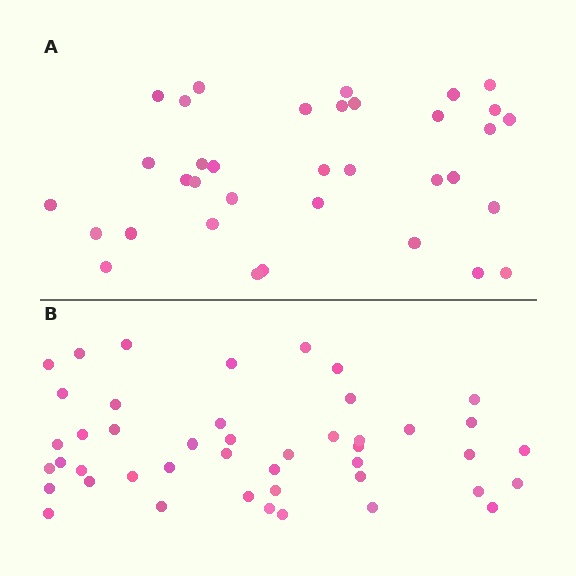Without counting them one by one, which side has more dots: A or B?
Region B (the bottom region) has more dots.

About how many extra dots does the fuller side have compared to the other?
Region B has roughly 10 or so more dots than region A.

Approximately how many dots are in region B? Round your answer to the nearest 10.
About 40 dots. (The exact count is 45, which rounds to 40.)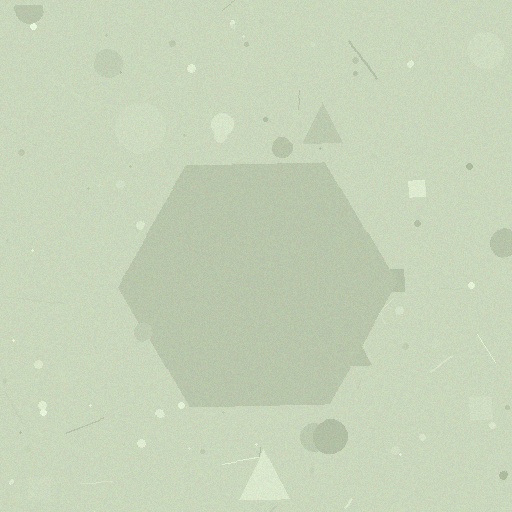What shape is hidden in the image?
A hexagon is hidden in the image.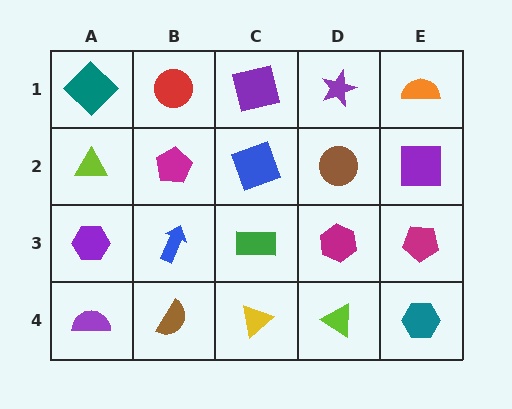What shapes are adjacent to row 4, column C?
A green rectangle (row 3, column C), a brown semicircle (row 4, column B), a lime triangle (row 4, column D).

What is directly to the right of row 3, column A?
A blue arrow.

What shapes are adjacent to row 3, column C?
A blue square (row 2, column C), a yellow triangle (row 4, column C), a blue arrow (row 3, column B), a magenta hexagon (row 3, column D).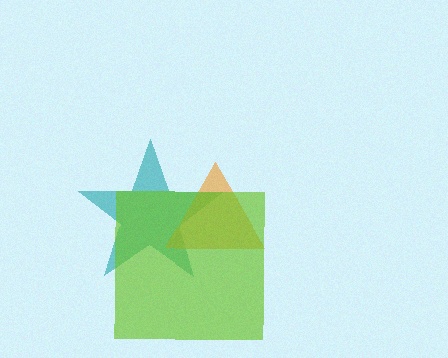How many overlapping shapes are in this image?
There are 3 overlapping shapes in the image.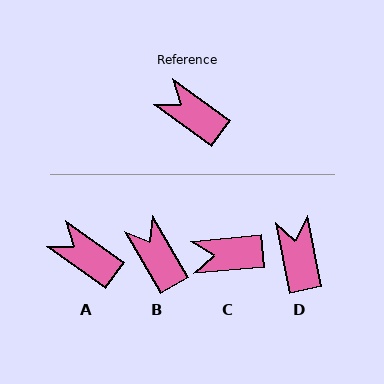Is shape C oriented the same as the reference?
No, it is off by about 41 degrees.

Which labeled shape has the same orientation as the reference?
A.